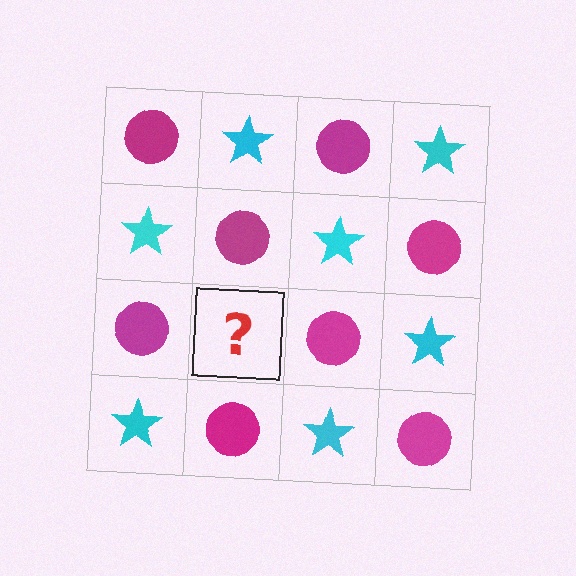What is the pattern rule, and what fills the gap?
The rule is that it alternates magenta circle and cyan star in a checkerboard pattern. The gap should be filled with a cyan star.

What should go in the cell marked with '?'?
The missing cell should contain a cyan star.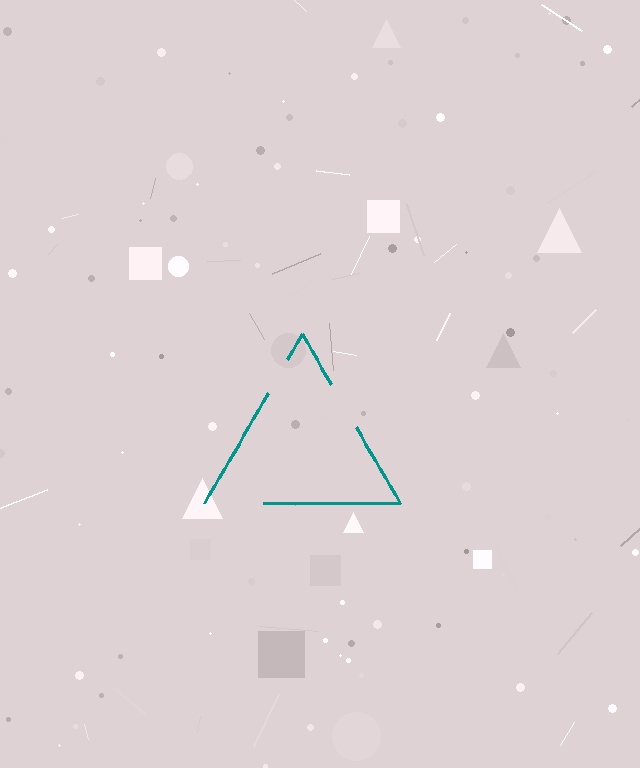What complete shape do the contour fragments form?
The contour fragments form a triangle.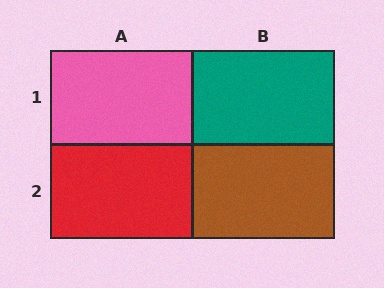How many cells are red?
1 cell is red.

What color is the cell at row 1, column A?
Pink.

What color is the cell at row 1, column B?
Teal.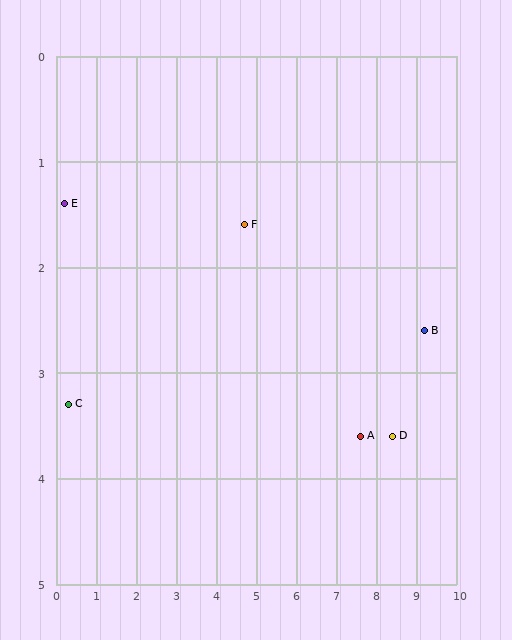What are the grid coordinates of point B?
Point B is at approximately (9.2, 2.6).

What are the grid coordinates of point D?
Point D is at approximately (8.4, 3.6).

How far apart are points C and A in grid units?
Points C and A are about 7.3 grid units apart.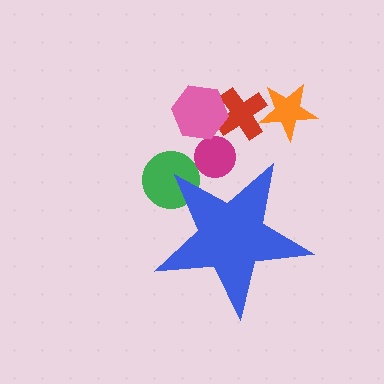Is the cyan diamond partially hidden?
Yes, the cyan diamond is partially hidden behind the blue star.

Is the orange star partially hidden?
No, the orange star is fully visible.